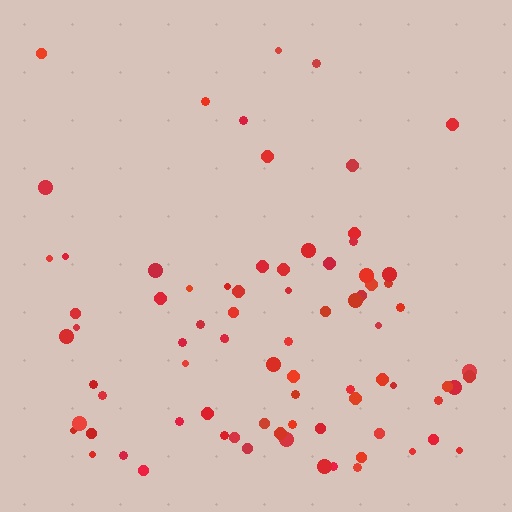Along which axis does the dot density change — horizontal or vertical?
Vertical.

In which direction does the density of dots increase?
From top to bottom, with the bottom side densest.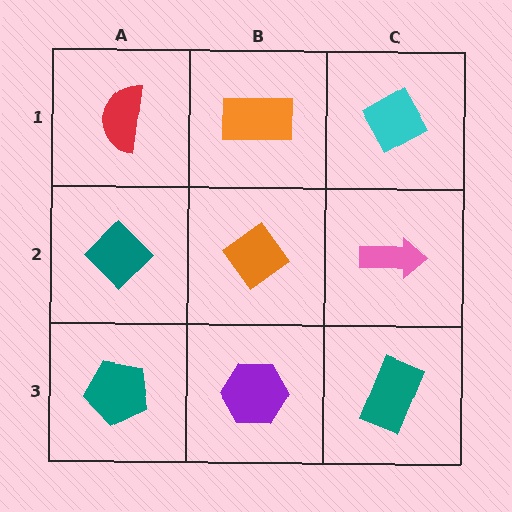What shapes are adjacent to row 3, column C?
A pink arrow (row 2, column C), a purple hexagon (row 3, column B).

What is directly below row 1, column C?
A pink arrow.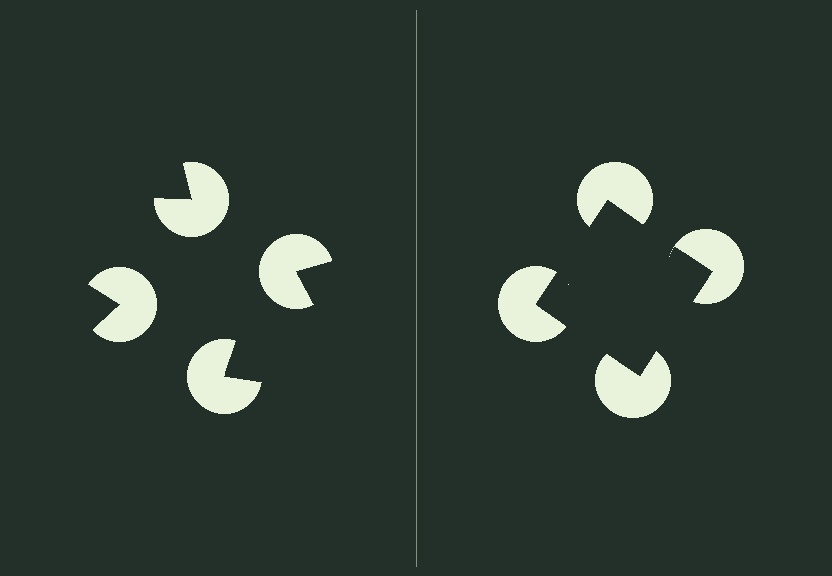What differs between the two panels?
The pac-man discs are positioned identically on both sides; only the wedge orientations differ. On the right they align to a square; on the left they are misaligned.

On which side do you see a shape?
An illusory square appears on the right side. On the left side the wedge cuts are rotated, so no coherent shape forms.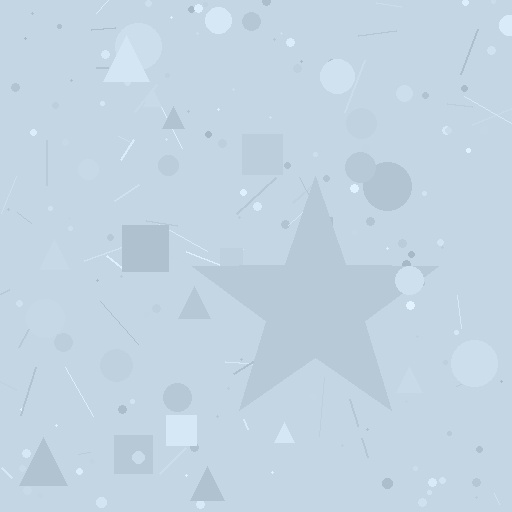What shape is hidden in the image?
A star is hidden in the image.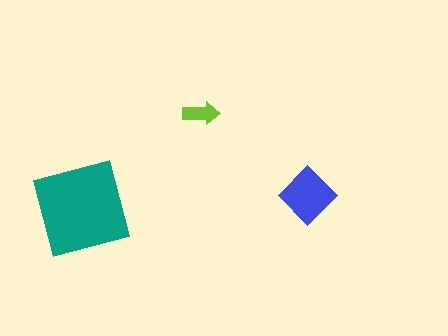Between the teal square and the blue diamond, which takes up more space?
The teal square.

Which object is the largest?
The teal square.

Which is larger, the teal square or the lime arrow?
The teal square.